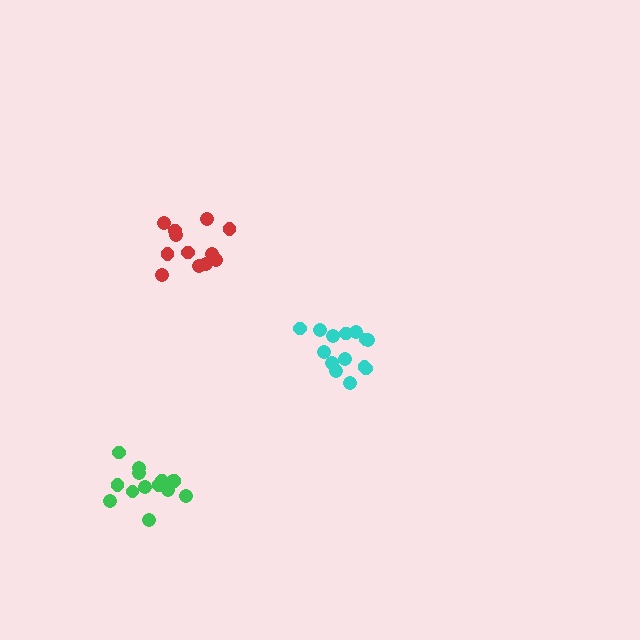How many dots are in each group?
Group 1: 12 dots, Group 2: 14 dots, Group 3: 14 dots (40 total).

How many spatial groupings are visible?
There are 3 spatial groupings.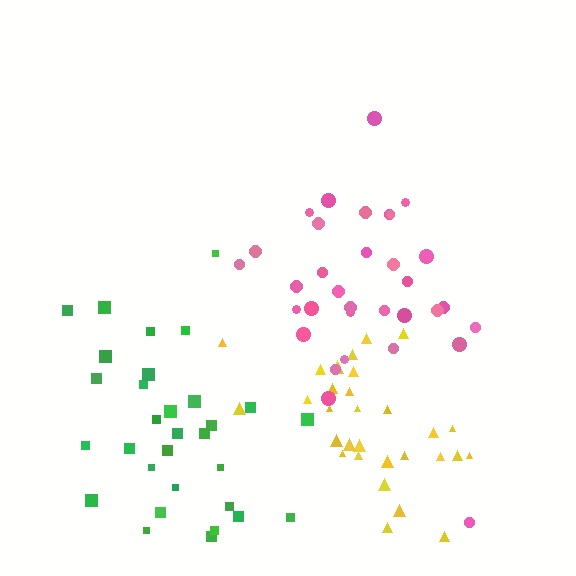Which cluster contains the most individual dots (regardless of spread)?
Pink (33).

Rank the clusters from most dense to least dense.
yellow, green, pink.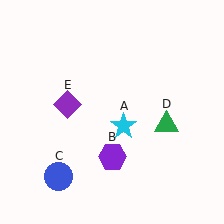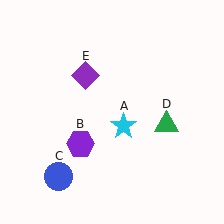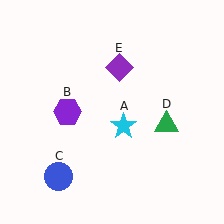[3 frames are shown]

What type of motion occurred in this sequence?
The purple hexagon (object B), purple diamond (object E) rotated clockwise around the center of the scene.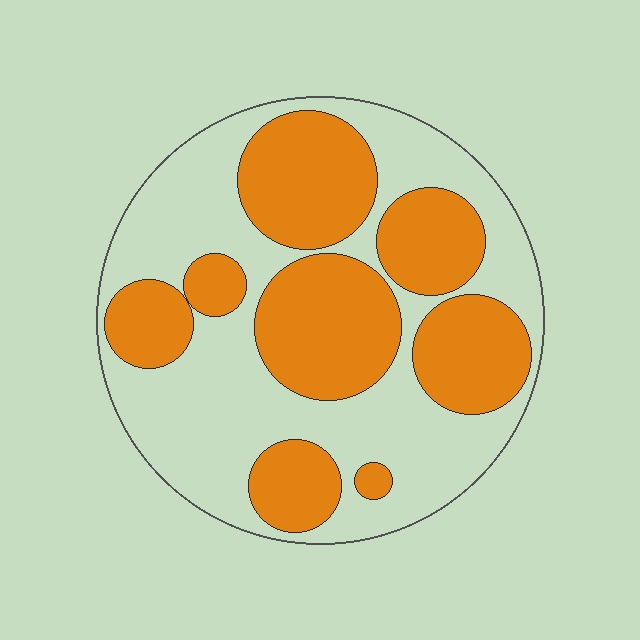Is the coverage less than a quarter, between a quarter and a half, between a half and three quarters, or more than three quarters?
Between a quarter and a half.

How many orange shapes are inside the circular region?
8.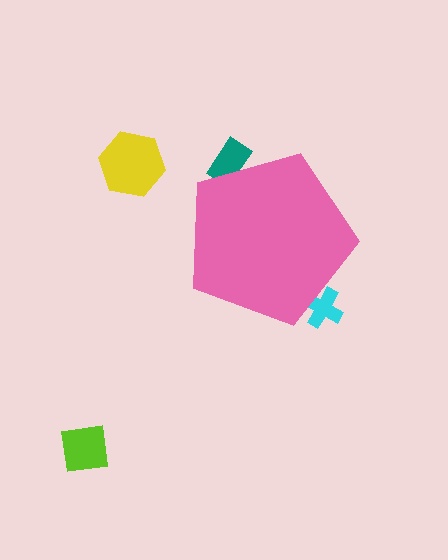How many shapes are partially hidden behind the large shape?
2 shapes are partially hidden.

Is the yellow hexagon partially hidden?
No, the yellow hexagon is fully visible.